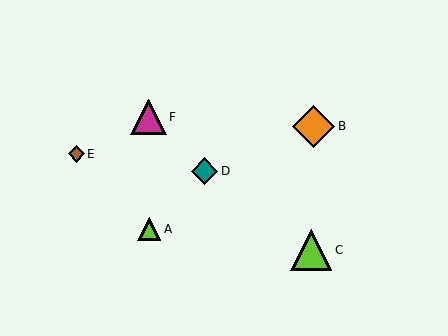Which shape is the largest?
The orange diamond (labeled B) is the largest.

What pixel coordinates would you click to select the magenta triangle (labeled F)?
Click at (148, 117) to select the magenta triangle F.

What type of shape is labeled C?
Shape C is a lime triangle.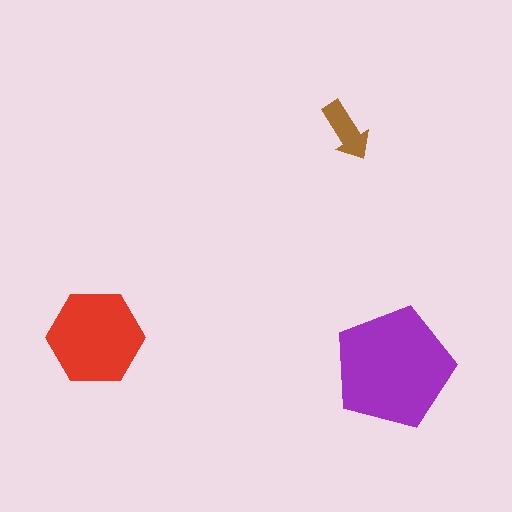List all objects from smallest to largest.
The brown arrow, the red hexagon, the purple pentagon.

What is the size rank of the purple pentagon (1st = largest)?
1st.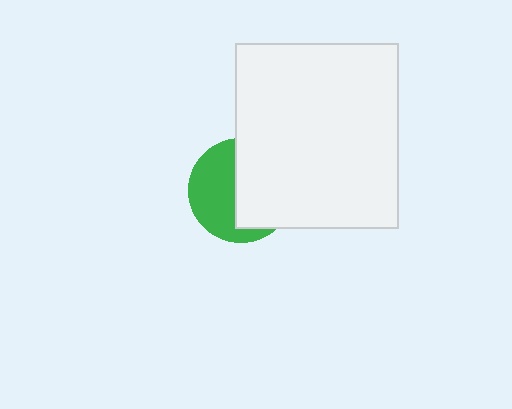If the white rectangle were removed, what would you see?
You would see the complete green circle.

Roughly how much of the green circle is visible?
About half of it is visible (roughly 48%).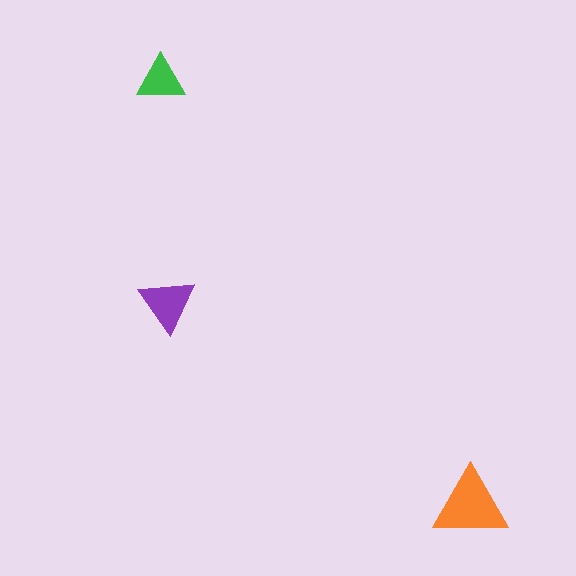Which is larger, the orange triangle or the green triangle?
The orange one.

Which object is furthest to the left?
The green triangle is leftmost.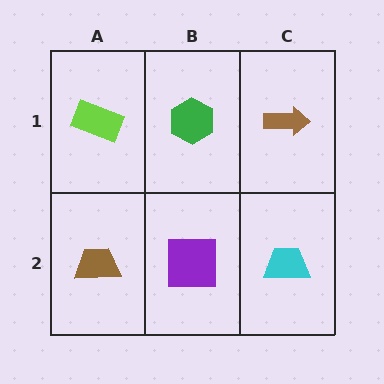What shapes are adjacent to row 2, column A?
A lime rectangle (row 1, column A), a purple square (row 2, column B).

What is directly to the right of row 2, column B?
A cyan trapezoid.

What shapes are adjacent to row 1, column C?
A cyan trapezoid (row 2, column C), a green hexagon (row 1, column B).